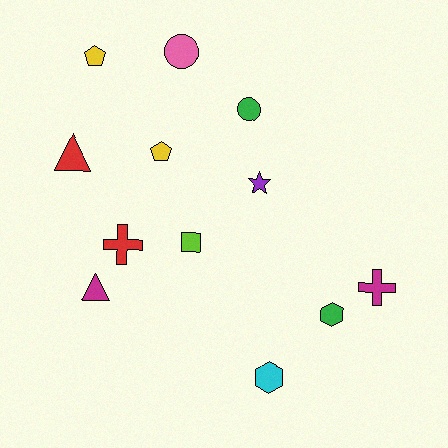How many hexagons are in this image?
There are 2 hexagons.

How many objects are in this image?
There are 12 objects.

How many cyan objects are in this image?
There is 1 cyan object.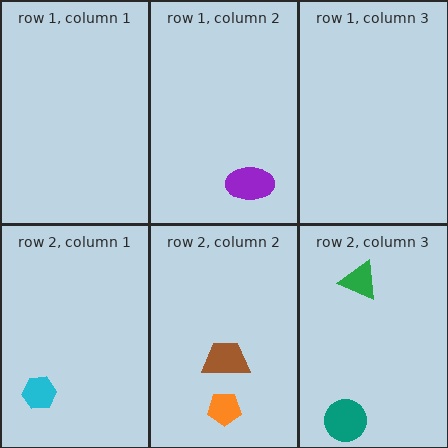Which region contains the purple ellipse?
The row 1, column 2 region.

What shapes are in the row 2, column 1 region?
The cyan hexagon.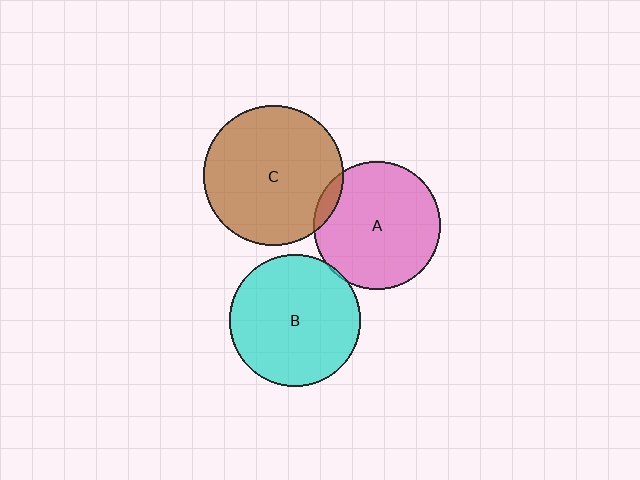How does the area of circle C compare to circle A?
Approximately 1.2 times.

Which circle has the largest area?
Circle C (brown).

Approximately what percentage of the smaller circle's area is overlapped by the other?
Approximately 5%.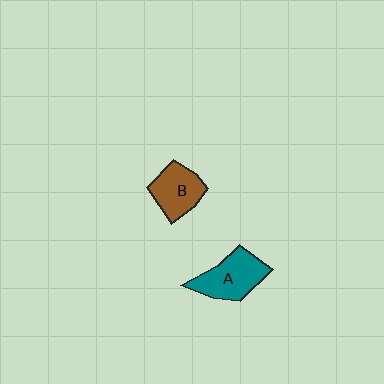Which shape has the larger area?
Shape A (teal).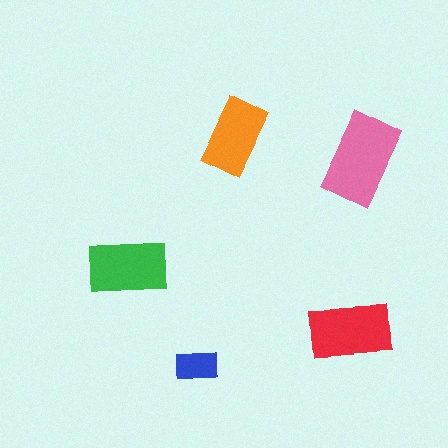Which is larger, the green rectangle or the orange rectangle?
The green one.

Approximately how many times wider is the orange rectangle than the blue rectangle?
About 2 times wider.